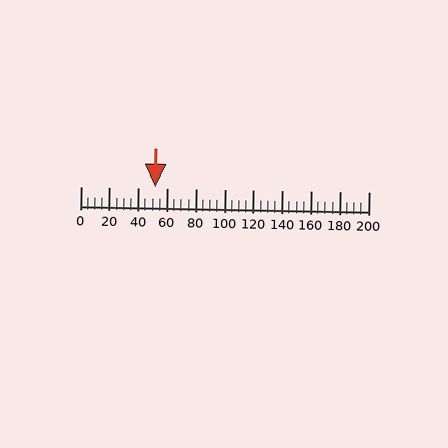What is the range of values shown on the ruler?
The ruler shows values from 0 to 200.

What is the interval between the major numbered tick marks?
The major tick marks are spaced 20 units apart.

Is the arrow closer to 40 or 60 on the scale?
The arrow is closer to 60.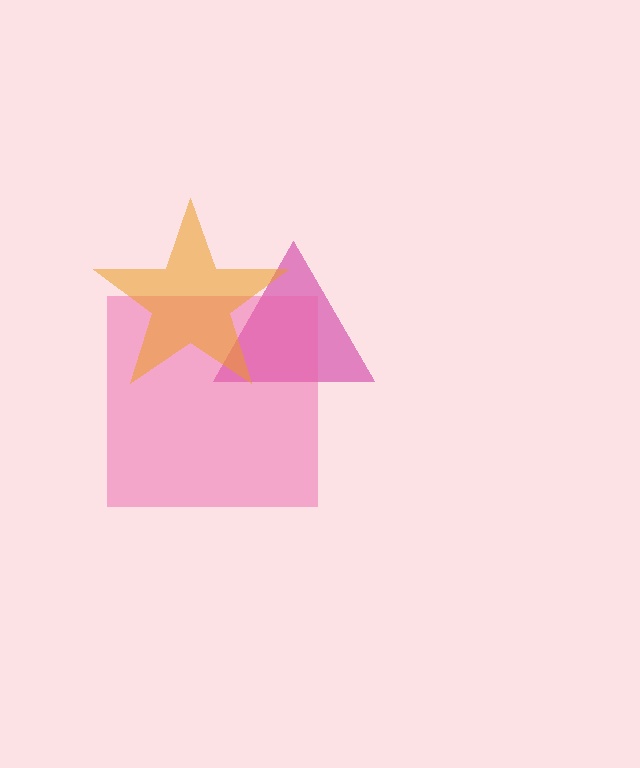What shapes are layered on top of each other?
The layered shapes are: a magenta triangle, a pink square, an orange star.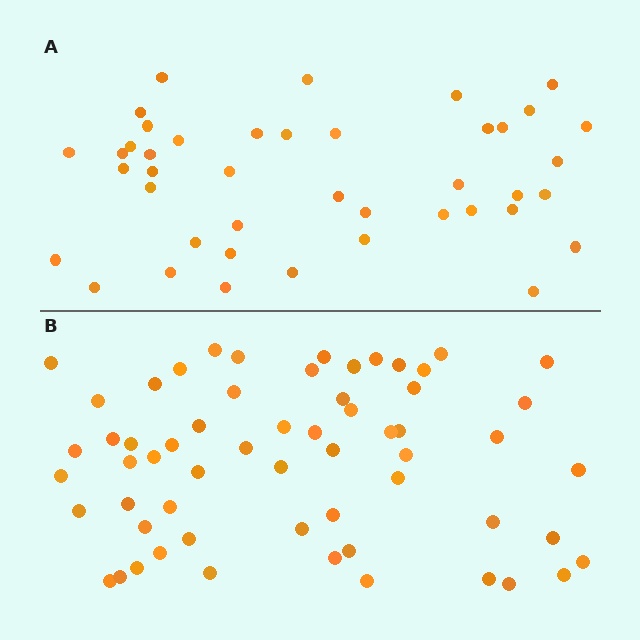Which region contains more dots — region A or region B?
Region B (the bottom region) has more dots.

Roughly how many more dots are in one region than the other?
Region B has approximately 20 more dots than region A.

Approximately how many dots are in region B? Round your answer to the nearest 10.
About 60 dots.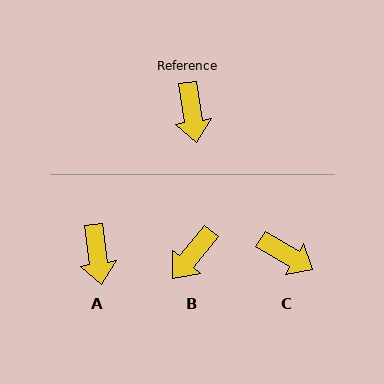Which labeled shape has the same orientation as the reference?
A.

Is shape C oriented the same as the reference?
No, it is off by about 51 degrees.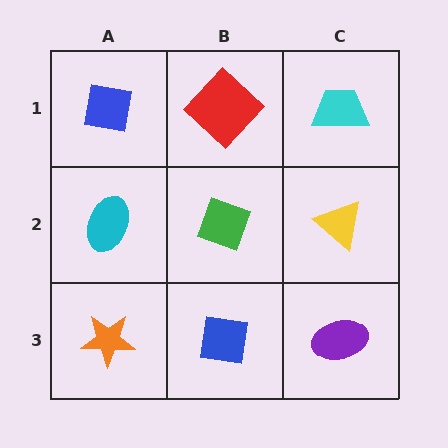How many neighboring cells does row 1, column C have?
2.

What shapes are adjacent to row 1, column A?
A cyan ellipse (row 2, column A), a red diamond (row 1, column B).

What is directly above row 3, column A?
A cyan ellipse.